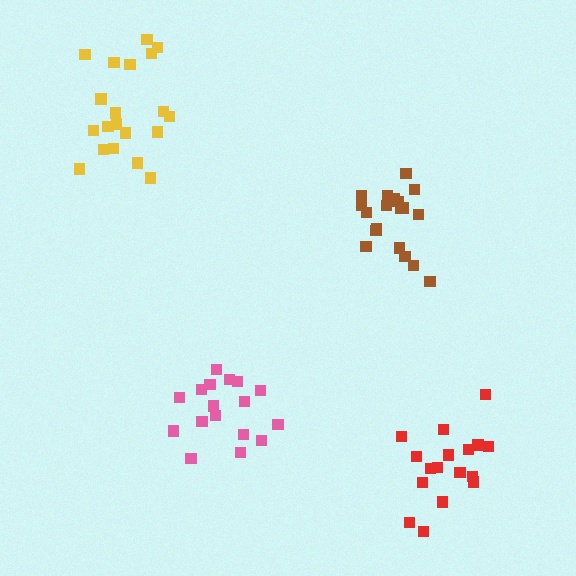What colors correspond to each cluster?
The clusters are colored: brown, yellow, red, pink.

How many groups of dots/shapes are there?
There are 4 groups.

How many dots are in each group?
Group 1: 19 dots, Group 2: 20 dots, Group 3: 17 dots, Group 4: 17 dots (73 total).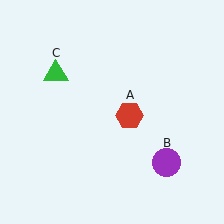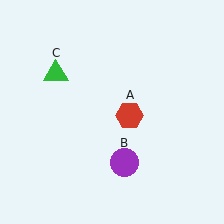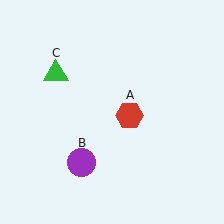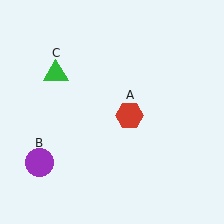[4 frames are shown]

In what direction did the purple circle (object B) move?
The purple circle (object B) moved left.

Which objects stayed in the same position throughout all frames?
Red hexagon (object A) and green triangle (object C) remained stationary.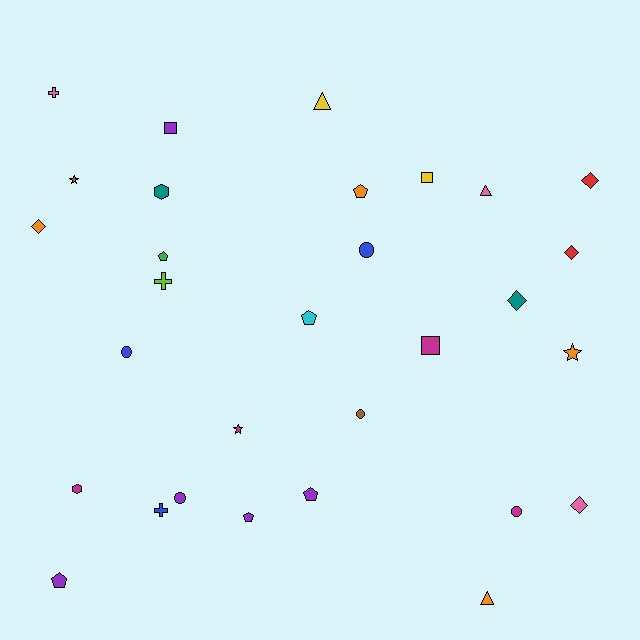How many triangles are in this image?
There are 3 triangles.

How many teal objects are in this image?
There are 2 teal objects.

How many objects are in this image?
There are 30 objects.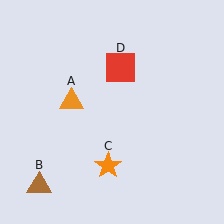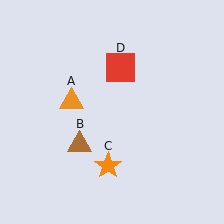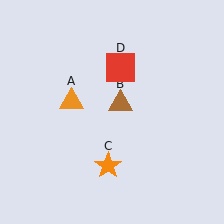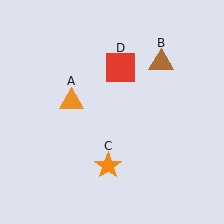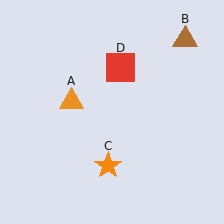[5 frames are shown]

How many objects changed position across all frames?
1 object changed position: brown triangle (object B).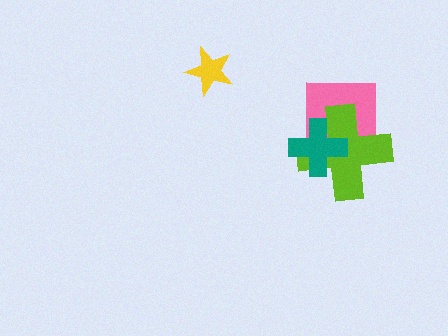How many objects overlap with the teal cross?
2 objects overlap with the teal cross.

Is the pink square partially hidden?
Yes, it is partially covered by another shape.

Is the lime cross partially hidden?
Yes, it is partially covered by another shape.